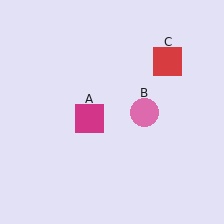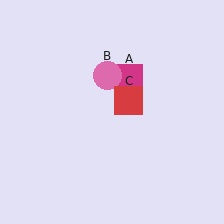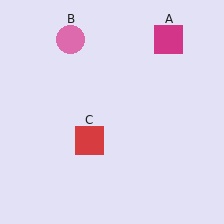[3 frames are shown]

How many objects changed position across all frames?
3 objects changed position: magenta square (object A), pink circle (object B), red square (object C).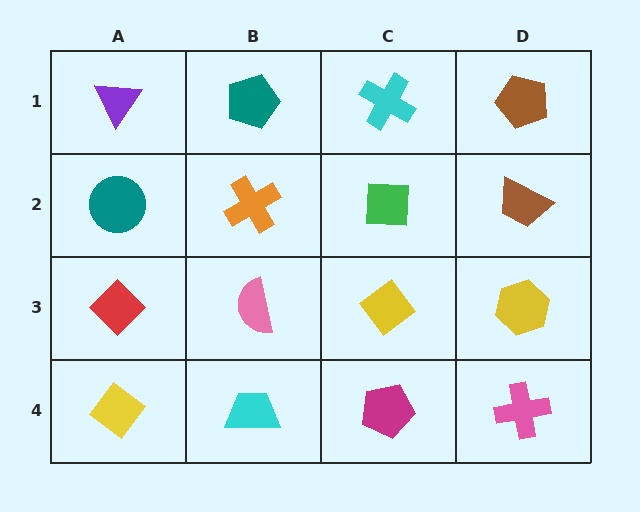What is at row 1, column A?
A purple triangle.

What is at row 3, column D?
A yellow hexagon.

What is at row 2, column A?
A teal circle.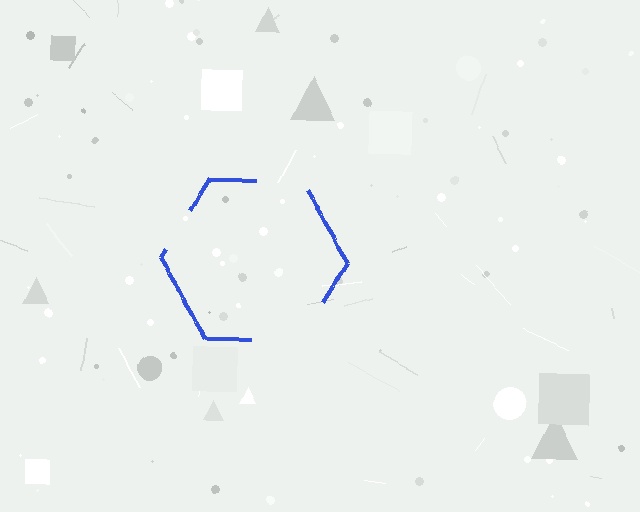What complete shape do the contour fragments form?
The contour fragments form a hexagon.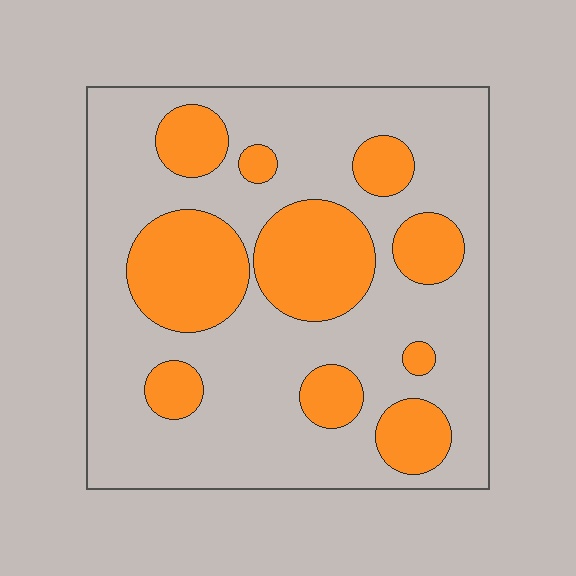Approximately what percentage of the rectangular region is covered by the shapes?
Approximately 30%.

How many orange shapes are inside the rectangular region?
10.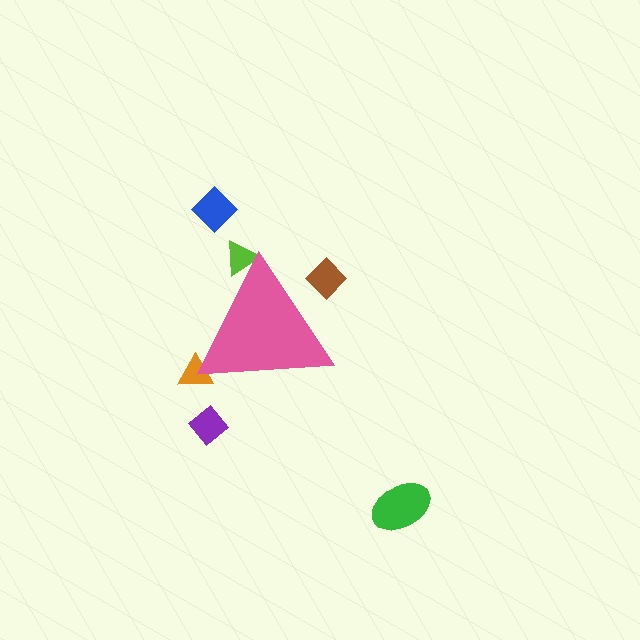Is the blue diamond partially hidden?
No, the blue diamond is fully visible.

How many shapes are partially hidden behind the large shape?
3 shapes are partially hidden.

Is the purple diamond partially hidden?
No, the purple diamond is fully visible.